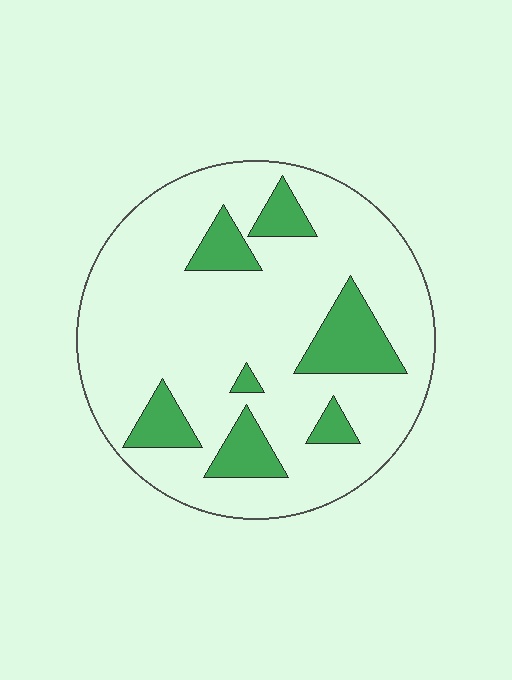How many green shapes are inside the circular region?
7.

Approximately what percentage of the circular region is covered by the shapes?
Approximately 20%.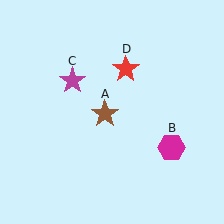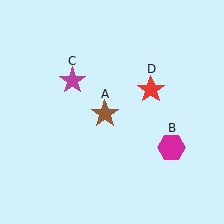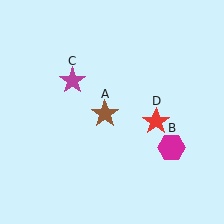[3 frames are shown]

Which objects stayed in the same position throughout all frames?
Brown star (object A) and magenta hexagon (object B) and magenta star (object C) remained stationary.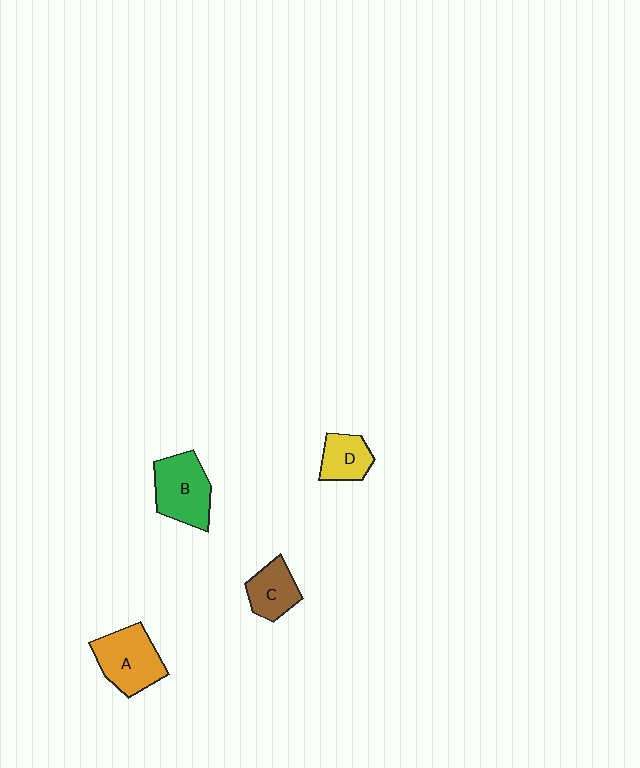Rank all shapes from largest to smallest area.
From largest to smallest: B (green), A (orange), C (brown), D (yellow).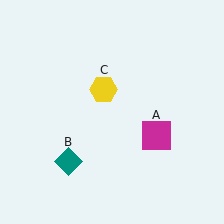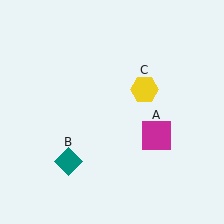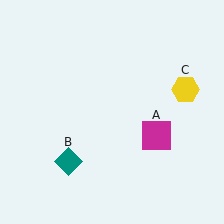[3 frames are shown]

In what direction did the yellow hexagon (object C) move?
The yellow hexagon (object C) moved right.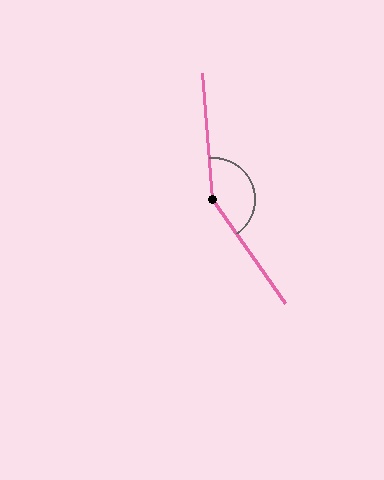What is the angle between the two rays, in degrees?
Approximately 150 degrees.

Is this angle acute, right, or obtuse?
It is obtuse.